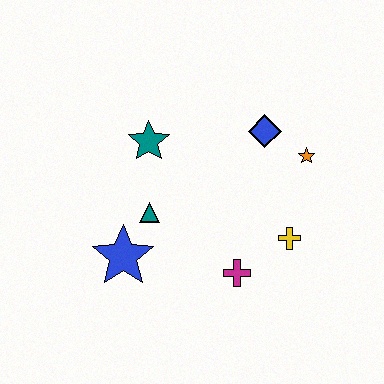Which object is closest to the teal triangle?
The blue star is closest to the teal triangle.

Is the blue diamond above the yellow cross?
Yes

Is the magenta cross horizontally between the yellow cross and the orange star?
No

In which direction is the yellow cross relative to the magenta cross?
The yellow cross is to the right of the magenta cross.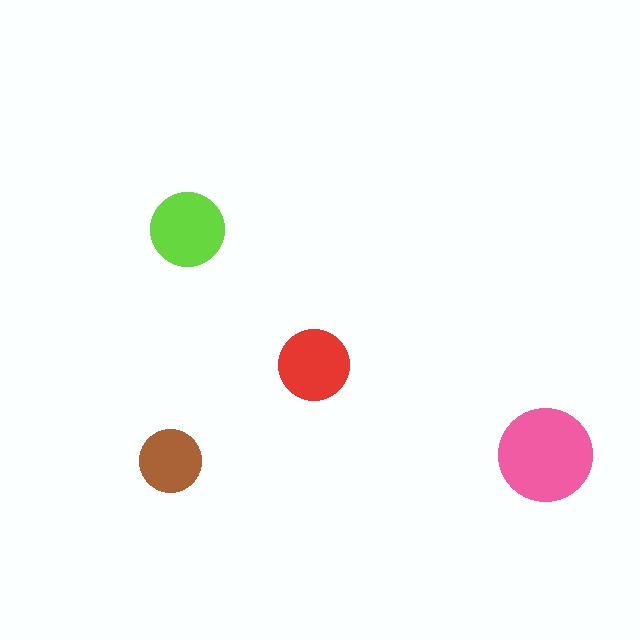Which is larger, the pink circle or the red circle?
The pink one.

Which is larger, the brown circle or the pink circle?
The pink one.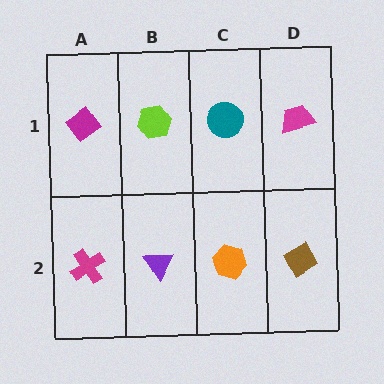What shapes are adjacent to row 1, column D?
A brown diamond (row 2, column D), a teal circle (row 1, column C).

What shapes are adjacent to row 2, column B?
A lime hexagon (row 1, column B), a magenta cross (row 2, column A), an orange hexagon (row 2, column C).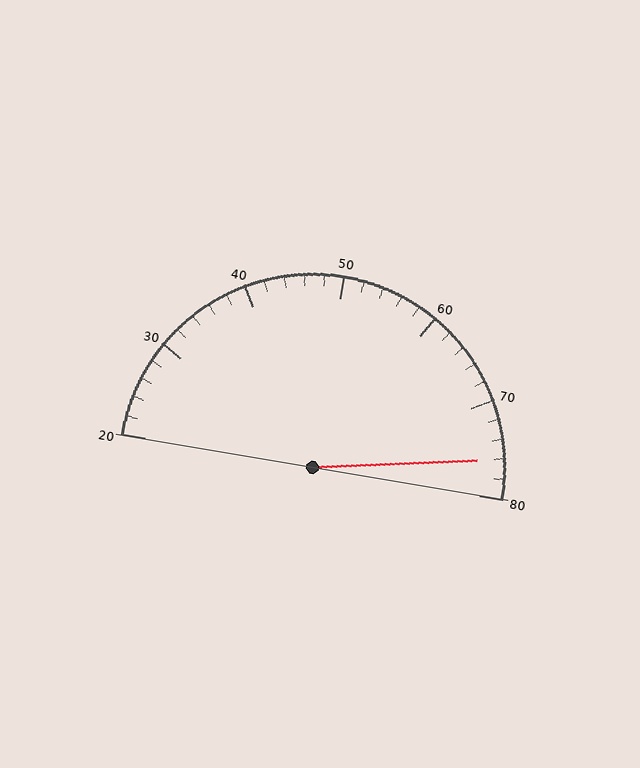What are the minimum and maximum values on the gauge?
The gauge ranges from 20 to 80.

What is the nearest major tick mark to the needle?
The nearest major tick mark is 80.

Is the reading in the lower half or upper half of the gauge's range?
The reading is in the upper half of the range (20 to 80).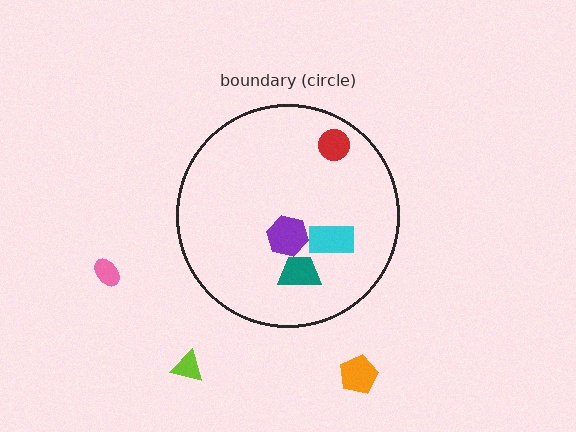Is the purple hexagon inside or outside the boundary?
Inside.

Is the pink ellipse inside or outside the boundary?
Outside.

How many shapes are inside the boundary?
4 inside, 3 outside.